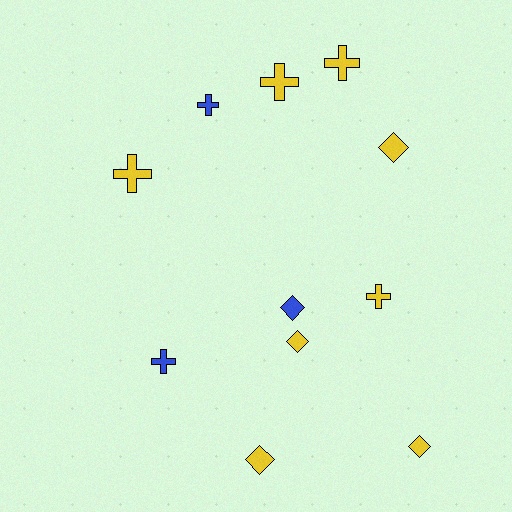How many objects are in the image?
There are 11 objects.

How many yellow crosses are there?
There are 4 yellow crosses.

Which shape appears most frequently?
Cross, with 6 objects.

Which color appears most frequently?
Yellow, with 8 objects.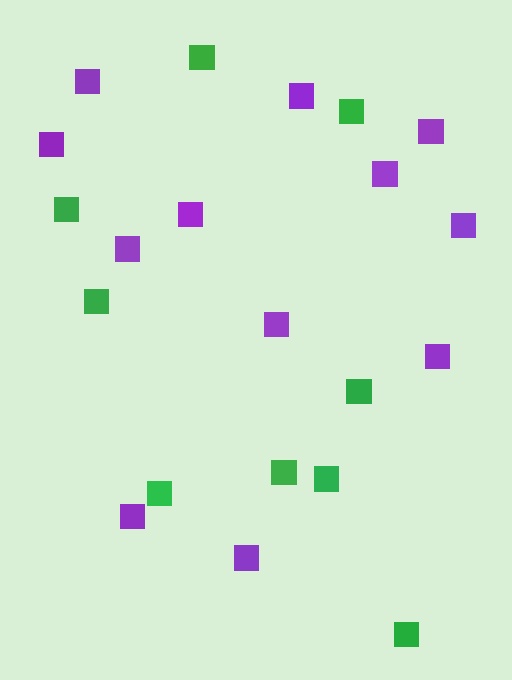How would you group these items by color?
There are 2 groups: one group of green squares (9) and one group of purple squares (12).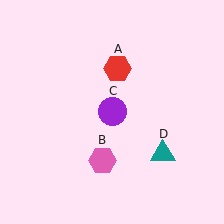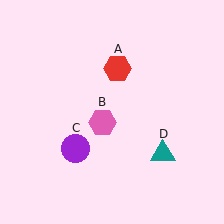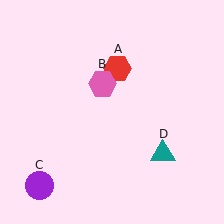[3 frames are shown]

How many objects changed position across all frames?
2 objects changed position: pink hexagon (object B), purple circle (object C).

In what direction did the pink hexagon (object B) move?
The pink hexagon (object B) moved up.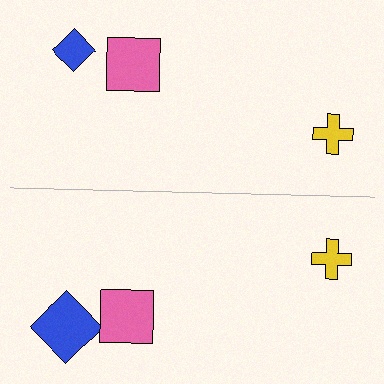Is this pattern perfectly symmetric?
No, the pattern is not perfectly symmetric. The blue diamond on the bottom side has a different size than its mirror counterpart.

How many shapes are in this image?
There are 6 shapes in this image.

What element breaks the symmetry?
The blue diamond on the bottom side has a different size than its mirror counterpart.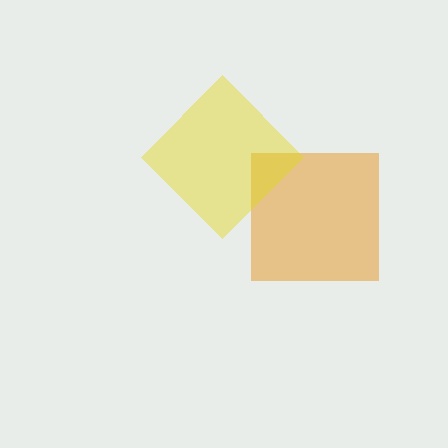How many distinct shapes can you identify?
There are 2 distinct shapes: an orange square, a yellow diamond.